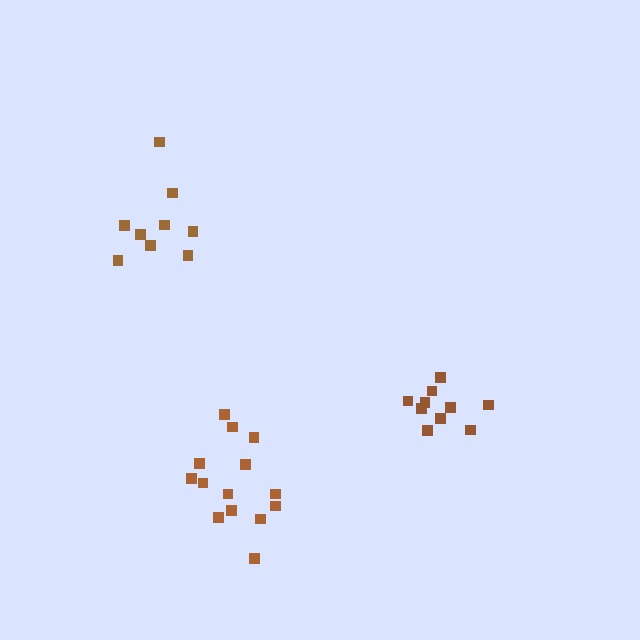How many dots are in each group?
Group 1: 10 dots, Group 2: 14 dots, Group 3: 9 dots (33 total).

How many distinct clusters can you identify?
There are 3 distinct clusters.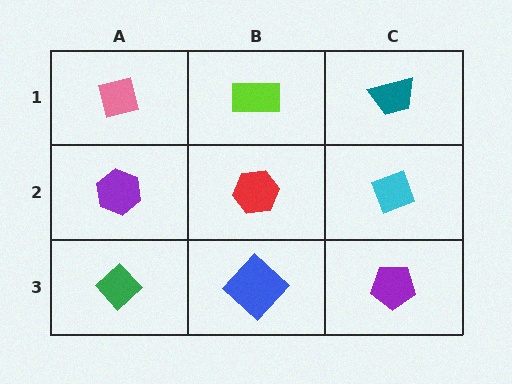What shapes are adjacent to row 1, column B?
A red hexagon (row 2, column B), a pink square (row 1, column A), a teal trapezoid (row 1, column C).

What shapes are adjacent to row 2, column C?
A teal trapezoid (row 1, column C), a purple pentagon (row 3, column C), a red hexagon (row 2, column B).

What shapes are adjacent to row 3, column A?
A purple hexagon (row 2, column A), a blue diamond (row 3, column B).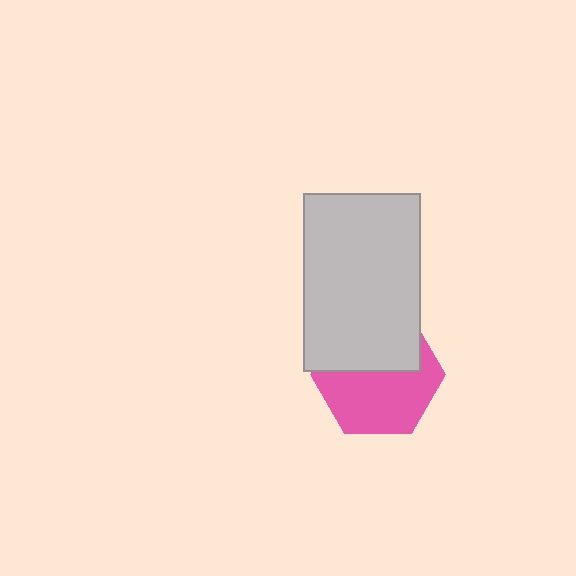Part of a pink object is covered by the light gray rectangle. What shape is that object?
It is a hexagon.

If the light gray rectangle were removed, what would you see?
You would see the complete pink hexagon.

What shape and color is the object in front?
The object in front is a light gray rectangle.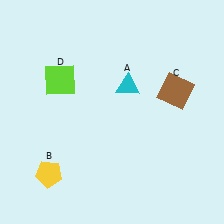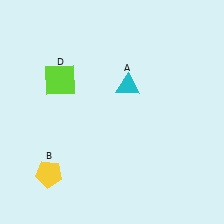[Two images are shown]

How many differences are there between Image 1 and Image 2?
There is 1 difference between the two images.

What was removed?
The brown square (C) was removed in Image 2.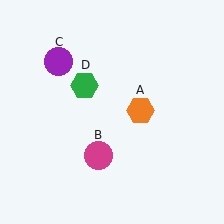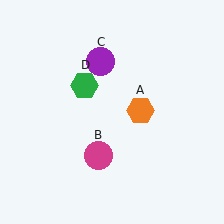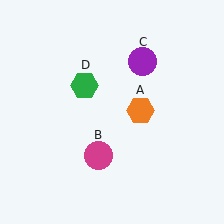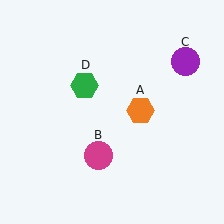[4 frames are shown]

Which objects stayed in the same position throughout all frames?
Orange hexagon (object A) and magenta circle (object B) and green hexagon (object D) remained stationary.